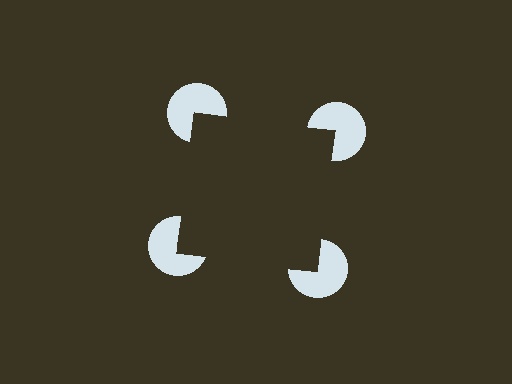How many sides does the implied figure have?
4 sides.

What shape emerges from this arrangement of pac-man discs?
An illusory square — its edges are inferred from the aligned wedge cuts in the pac-man discs, not physically drawn.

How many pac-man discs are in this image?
There are 4 — one at each vertex of the illusory square.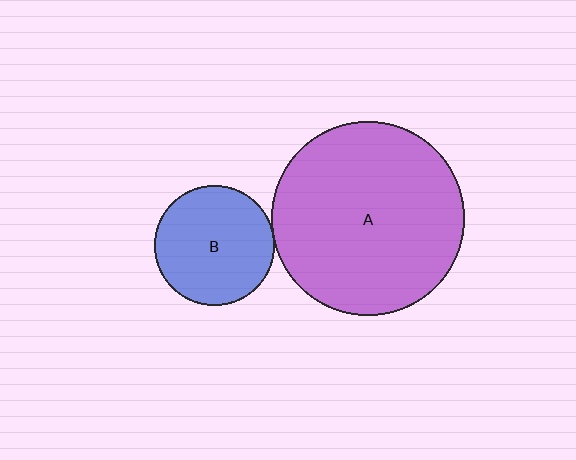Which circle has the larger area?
Circle A (purple).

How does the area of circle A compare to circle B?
Approximately 2.6 times.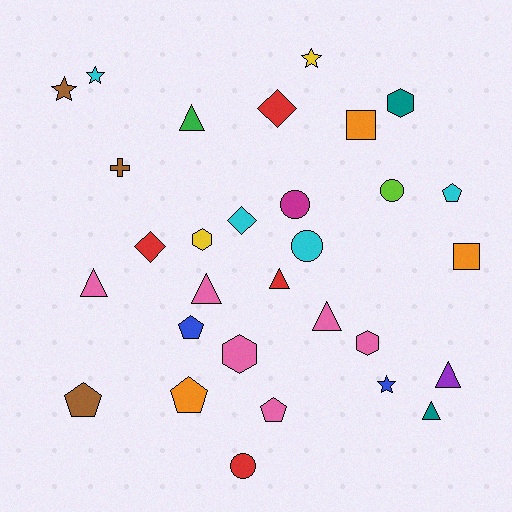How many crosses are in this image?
There is 1 cross.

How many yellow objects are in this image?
There are 2 yellow objects.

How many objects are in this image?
There are 30 objects.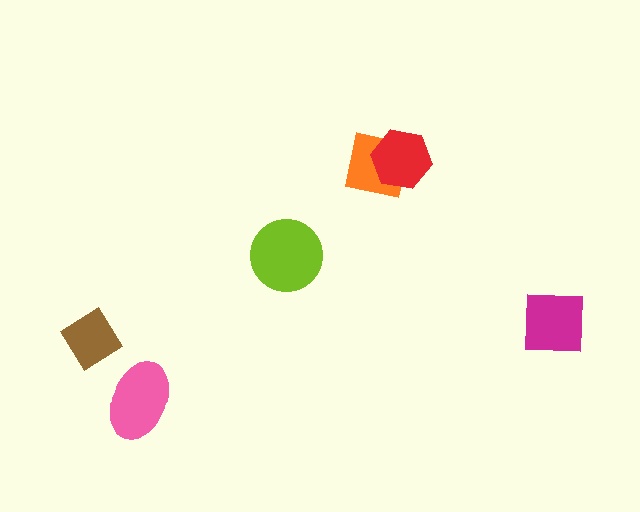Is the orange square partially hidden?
Yes, it is partially covered by another shape.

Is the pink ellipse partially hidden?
No, no other shape covers it.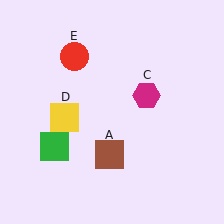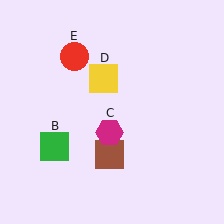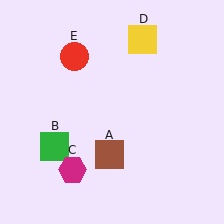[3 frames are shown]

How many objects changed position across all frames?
2 objects changed position: magenta hexagon (object C), yellow square (object D).